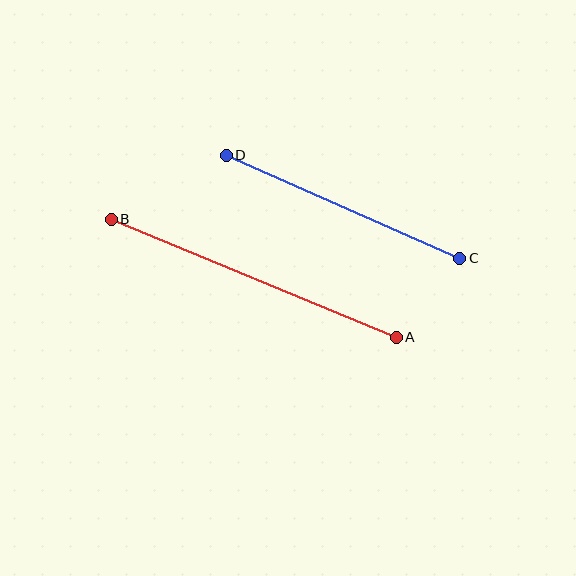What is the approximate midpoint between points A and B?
The midpoint is at approximately (254, 278) pixels.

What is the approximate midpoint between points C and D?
The midpoint is at approximately (343, 207) pixels.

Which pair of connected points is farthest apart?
Points A and B are farthest apart.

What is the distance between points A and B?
The distance is approximately 309 pixels.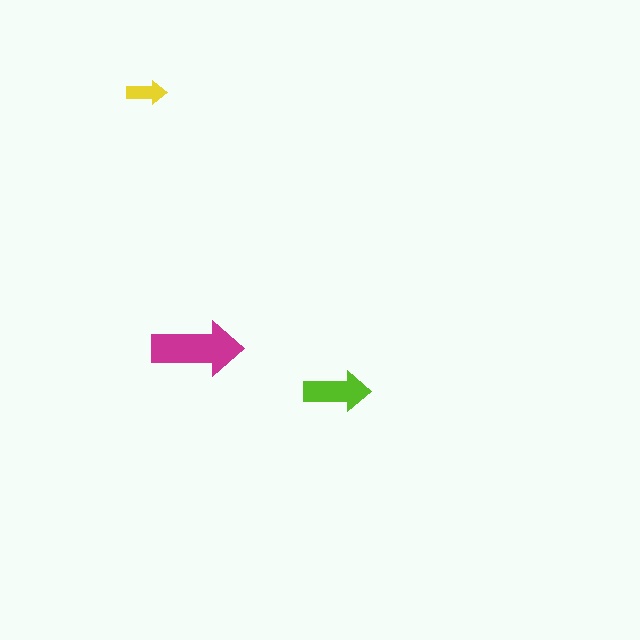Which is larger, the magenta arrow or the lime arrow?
The magenta one.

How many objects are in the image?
There are 3 objects in the image.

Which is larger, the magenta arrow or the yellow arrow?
The magenta one.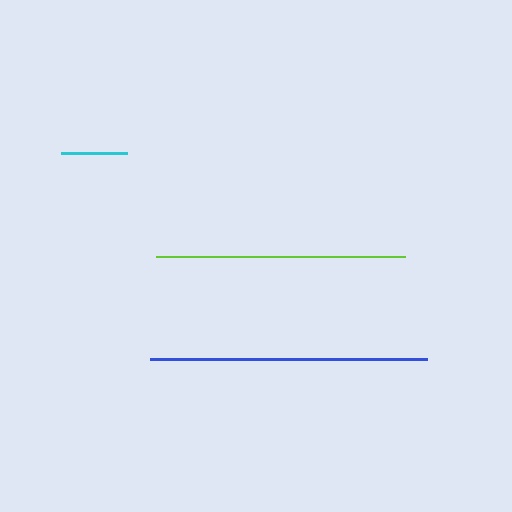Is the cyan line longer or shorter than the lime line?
The lime line is longer than the cyan line.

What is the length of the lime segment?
The lime segment is approximately 249 pixels long.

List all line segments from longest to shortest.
From longest to shortest: blue, lime, cyan.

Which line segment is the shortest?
The cyan line is the shortest at approximately 66 pixels.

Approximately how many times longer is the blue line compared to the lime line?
The blue line is approximately 1.1 times the length of the lime line.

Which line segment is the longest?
The blue line is the longest at approximately 277 pixels.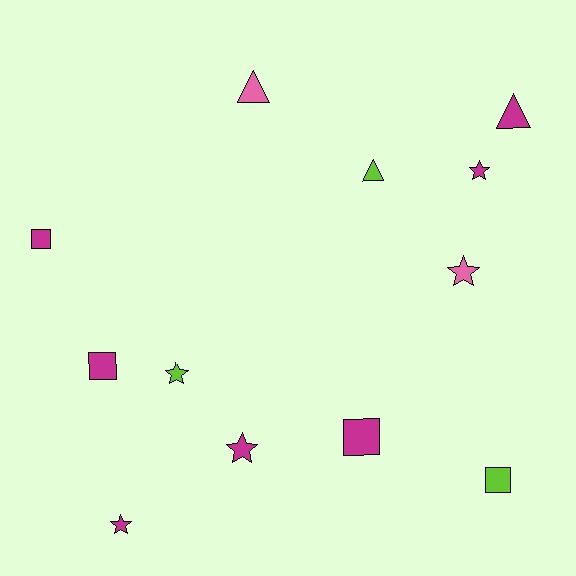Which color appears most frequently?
Magenta, with 7 objects.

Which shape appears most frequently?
Star, with 5 objects.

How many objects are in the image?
There are 12 objects.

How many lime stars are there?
There is 1 lime star.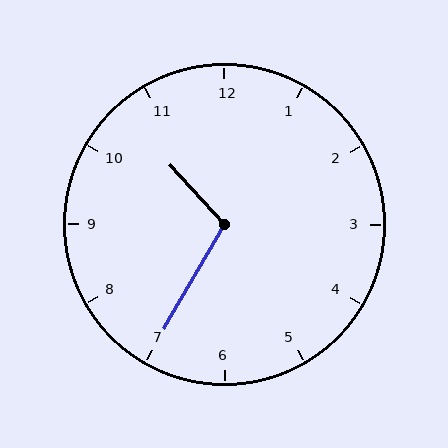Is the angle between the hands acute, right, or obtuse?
It is obtuse.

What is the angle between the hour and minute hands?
Approximately 108 degrees.